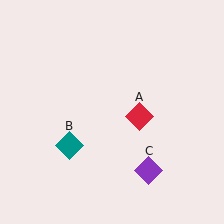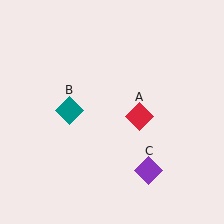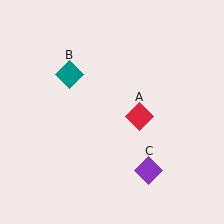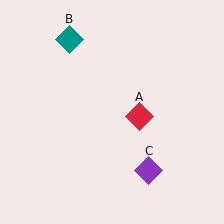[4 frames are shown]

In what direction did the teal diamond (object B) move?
The teal diamond (object B) moved up.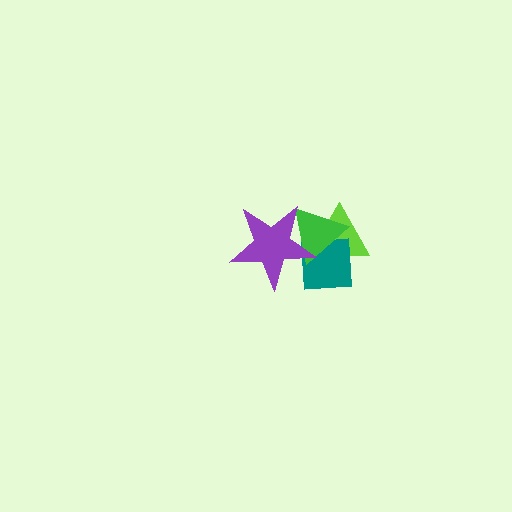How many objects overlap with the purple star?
3 objects overlap with the purple star.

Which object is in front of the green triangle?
The purple star is in front of the green triangle.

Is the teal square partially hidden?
Yes, it is partially covered by another shape.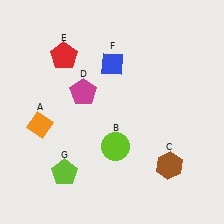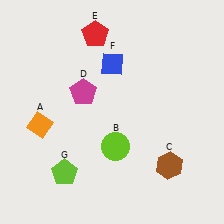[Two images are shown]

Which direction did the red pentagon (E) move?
The red pentagon (E) moved right.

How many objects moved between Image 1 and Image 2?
1 object moved between the two images.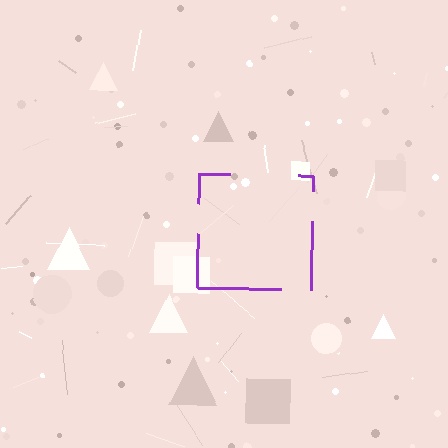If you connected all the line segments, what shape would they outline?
They would outline a square.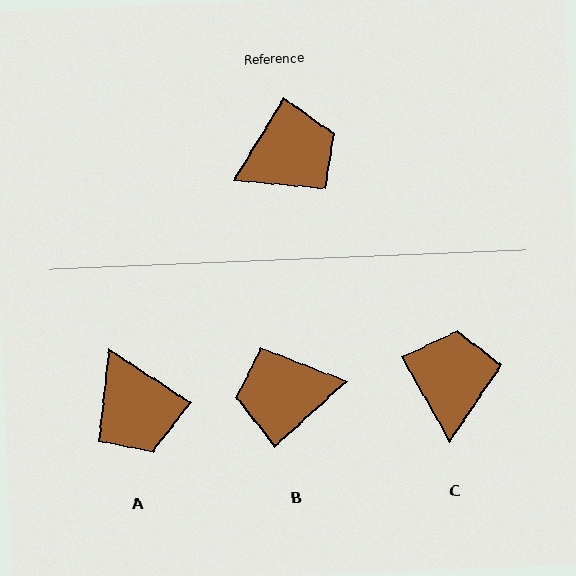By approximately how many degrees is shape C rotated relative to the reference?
Approximately 61 degrees counter-clockwise.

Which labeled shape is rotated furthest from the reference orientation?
B, about 163 degrees away.